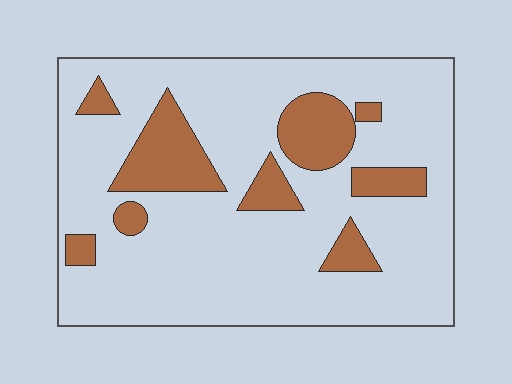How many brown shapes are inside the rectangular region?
9.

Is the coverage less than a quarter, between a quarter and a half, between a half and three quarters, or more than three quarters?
Less than a quarter.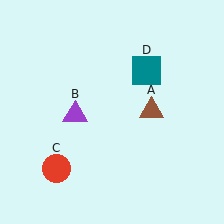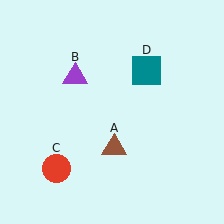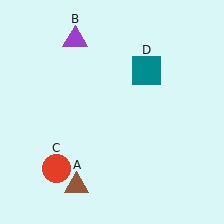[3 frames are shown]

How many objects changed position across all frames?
2 objects changed position: brown triangle (object A), purple triangle (object B).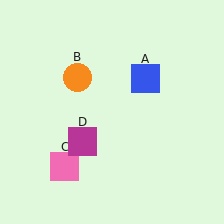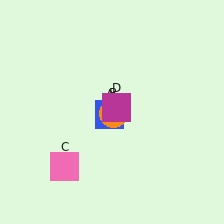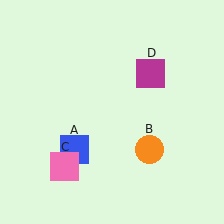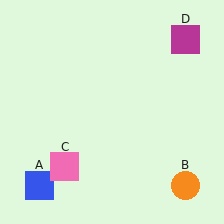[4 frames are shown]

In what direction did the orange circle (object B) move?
The orange circle (object B) moved down and to the right.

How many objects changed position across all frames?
3 objects changed position: blue square (object A), orange circle (object B), magenta square (object D).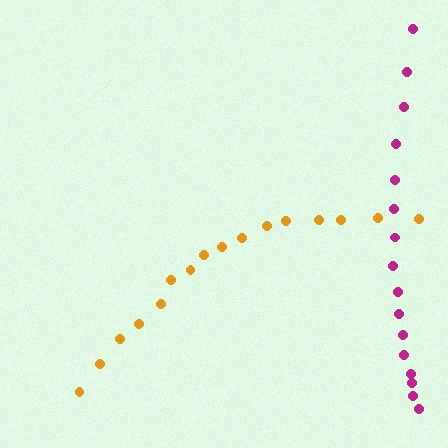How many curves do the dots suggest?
There are 2 distinct paths.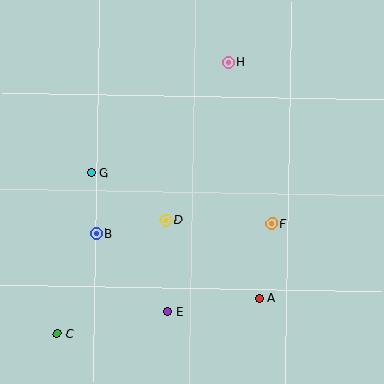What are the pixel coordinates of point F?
Point F is at (272, 224).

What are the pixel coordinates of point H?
Point H is at (228, 62).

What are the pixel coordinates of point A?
Point A is at (260, 299).